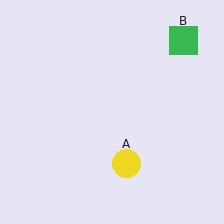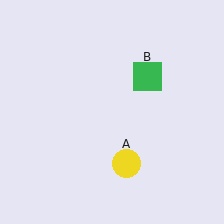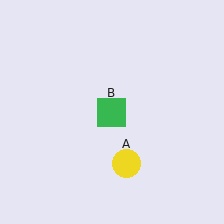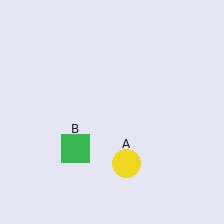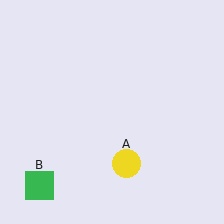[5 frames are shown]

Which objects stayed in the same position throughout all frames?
Yellow circle (object A) remained stationary.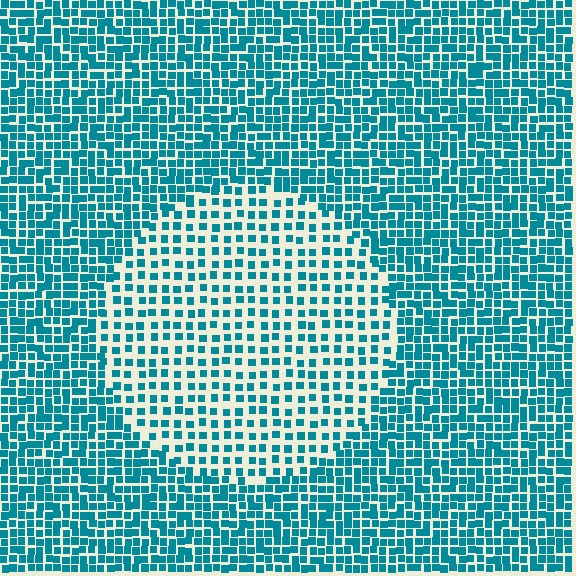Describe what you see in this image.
The image contains small teal elements arranged at two different densities. A circle-shaped region is visible where the elements are less densely packed than the surrounding area.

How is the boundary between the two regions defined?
The boundary is defined by a change in element density (approximately 1.9x ratio). All elements are the same color, size, and shape.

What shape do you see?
I see a circle.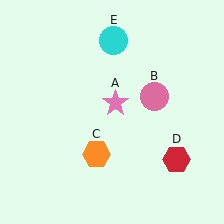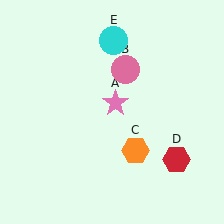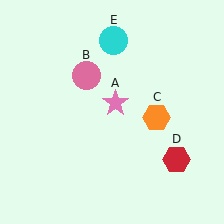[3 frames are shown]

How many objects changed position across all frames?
2 objects changed position: pink circle (object B), orange hexagon (object C).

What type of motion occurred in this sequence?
The pink circle (object B), orange hexagon (object C) rotated counterclockwise around the center of the scene.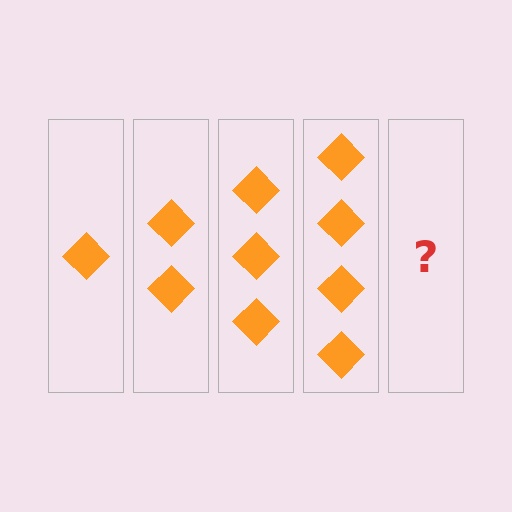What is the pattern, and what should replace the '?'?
The pattern is that each step adds one more diamond. The '?' should be 5 diamonds.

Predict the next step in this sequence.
The next step is 5 diamonds.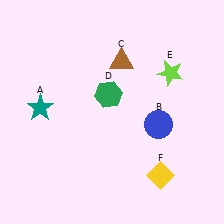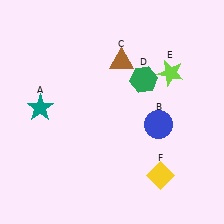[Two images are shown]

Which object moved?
The green hexagon (D) moved right.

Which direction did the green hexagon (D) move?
The green hexagon (D) moved right.